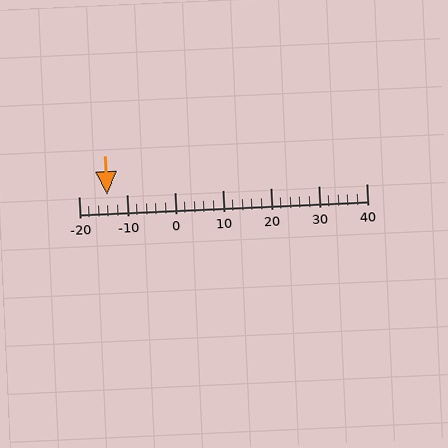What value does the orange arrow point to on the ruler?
The orange arrow points to approximately -14.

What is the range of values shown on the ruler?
The ruler shows values from -20 to 40.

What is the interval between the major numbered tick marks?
The major tick marks are spaced 10 units apart.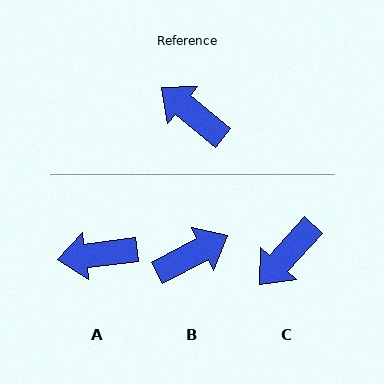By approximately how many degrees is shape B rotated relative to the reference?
Approximately 113 degrees clockwise.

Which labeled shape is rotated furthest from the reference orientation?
B, about 113 degrees away.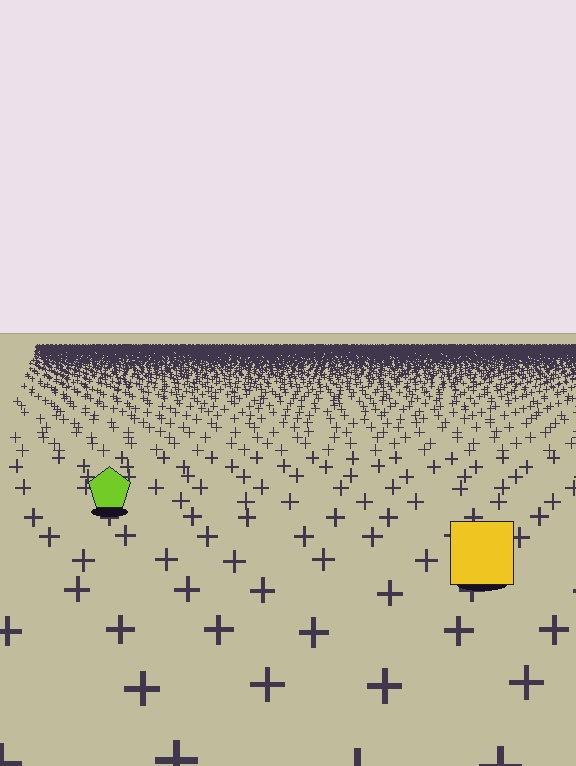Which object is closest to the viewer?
The yellow square is closest. The texture marks near it are larger and more spread out.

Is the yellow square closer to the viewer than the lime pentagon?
Yes. The yellow square is closer — you can tell from the texture gradient: the ground texture is coarser near it.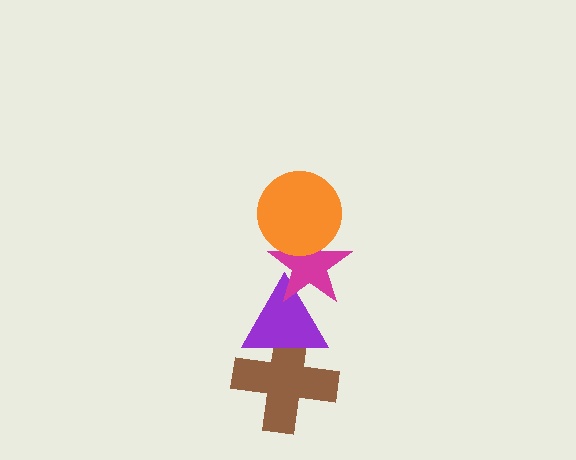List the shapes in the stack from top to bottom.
From top to bottom: the orange circle, the magenta star, the purple triangle, the brown cross.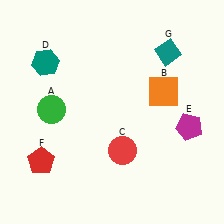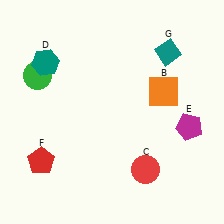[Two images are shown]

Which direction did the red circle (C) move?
The red circle (C) moved right.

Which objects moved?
The objects that moved are: the green circle (A), the red circle (C).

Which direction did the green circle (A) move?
The green circle (A) moved up.